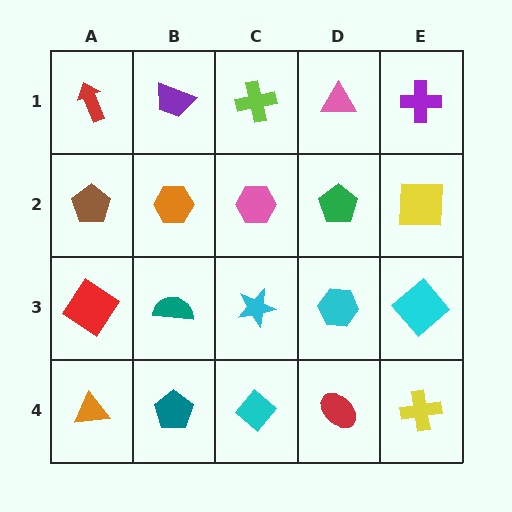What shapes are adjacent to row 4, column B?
A teal semicircle (row 3, column B), an orange triangle (row 4, column A), a cyan diamond (row 4, column C).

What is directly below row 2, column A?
A red diamond.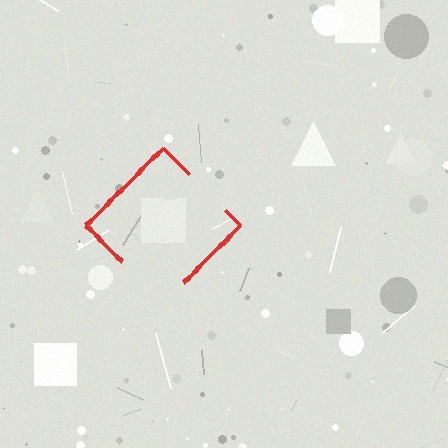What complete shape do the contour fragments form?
The contour fragments form a diamond.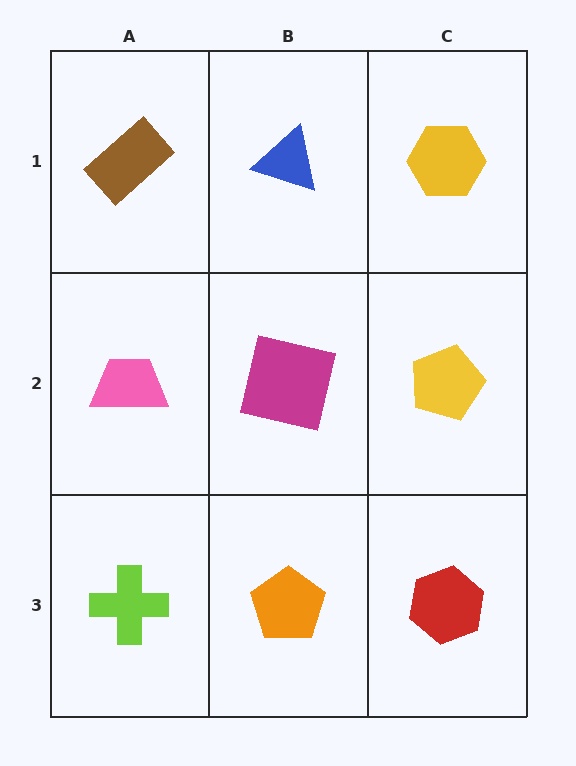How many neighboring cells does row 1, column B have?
3.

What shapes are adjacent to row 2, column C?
A yellow hexagon (row 1, column C), a red hexagon (row 3, column C), a magenta square (row 2, column B).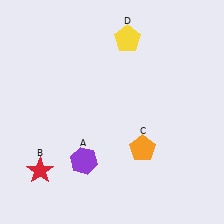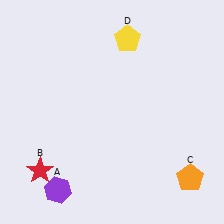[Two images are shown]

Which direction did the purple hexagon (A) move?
The purple hexagon (A) moved down.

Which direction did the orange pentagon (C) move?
The orange pentagon (C) moved right.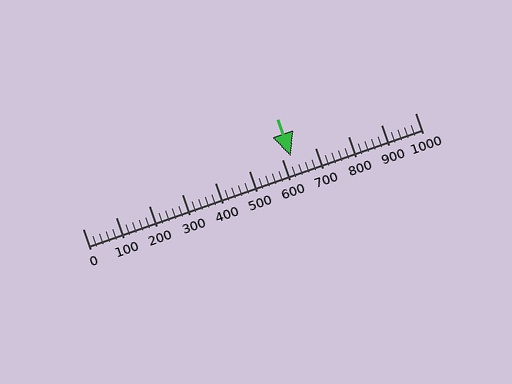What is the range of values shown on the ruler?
The ruler shows values from 0 to 1000.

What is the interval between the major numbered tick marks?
The major tick marks are spaced 100 units apart.